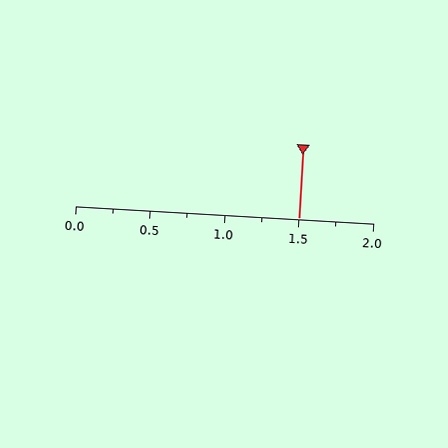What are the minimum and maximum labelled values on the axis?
The axis runs from 0.0 to 2.0.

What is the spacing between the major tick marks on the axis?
The major ticks are spaced 0.5 apart.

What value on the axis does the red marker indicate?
The marker indicates approximately 1.5.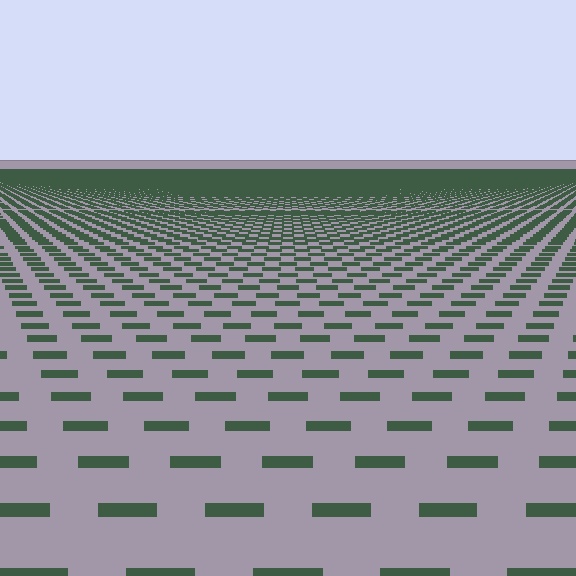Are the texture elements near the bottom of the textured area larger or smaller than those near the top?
Larger. Near the bottom, elements are closer to the viewer and appear at a bigger on-screen size.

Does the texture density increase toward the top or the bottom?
Density increases toward the top.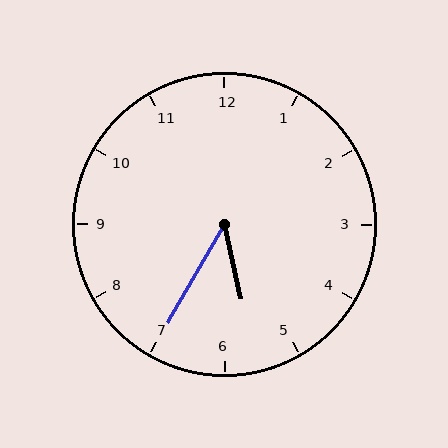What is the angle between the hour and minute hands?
Approximately 42 degrees.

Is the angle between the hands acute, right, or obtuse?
It is acute.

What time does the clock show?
5:35.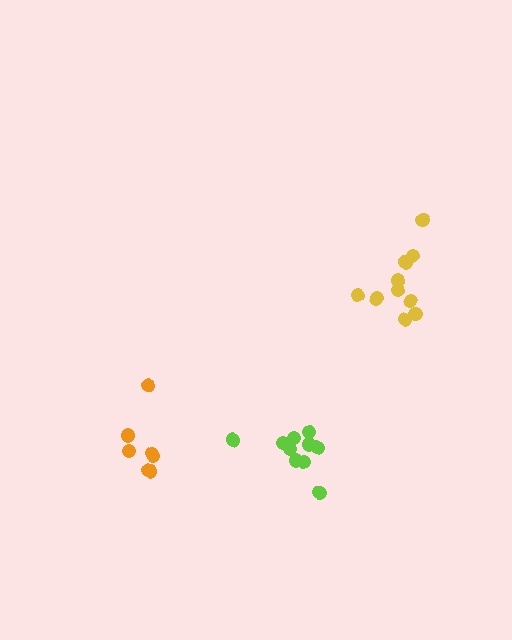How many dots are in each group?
Group 1: 10 dots, Group 2: 7 dots, Group 3: 11 dots (28 total).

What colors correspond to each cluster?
The clusters are colored: lime, orange, yellow.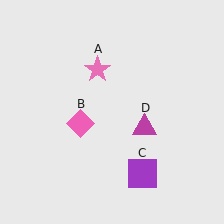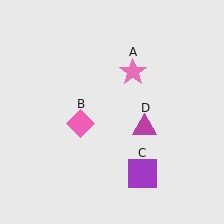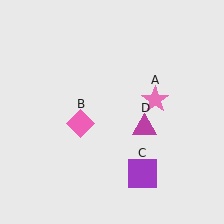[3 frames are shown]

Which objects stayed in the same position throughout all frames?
Pink diamond (object B) and purple square (object C) and magenta triangle (object D) remained stationary.